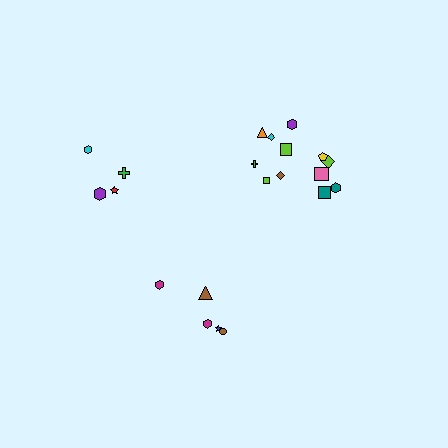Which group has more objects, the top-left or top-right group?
The top-right group.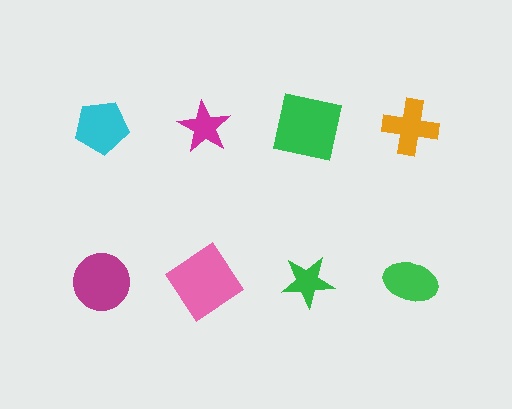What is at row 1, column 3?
A green square.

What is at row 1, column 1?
A cyan pentagon.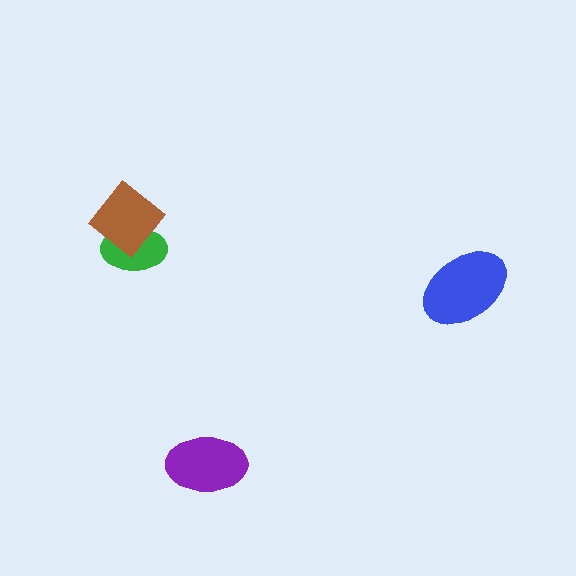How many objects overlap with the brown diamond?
1 object overlaps with the brown diamond.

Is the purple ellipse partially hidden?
No, no other shape covers it.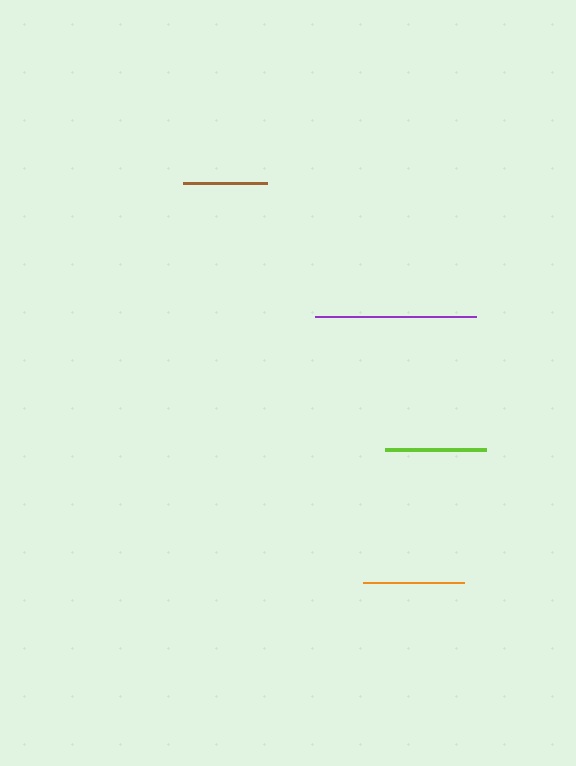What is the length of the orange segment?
The orange segment is approximately 100 pixels long.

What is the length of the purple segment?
The purple segment is approximately 161 pixels long.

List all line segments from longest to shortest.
From longest to shortest: purple, lime, orange, brown.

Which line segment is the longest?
The purple line is the longest at approximately 161 pixels.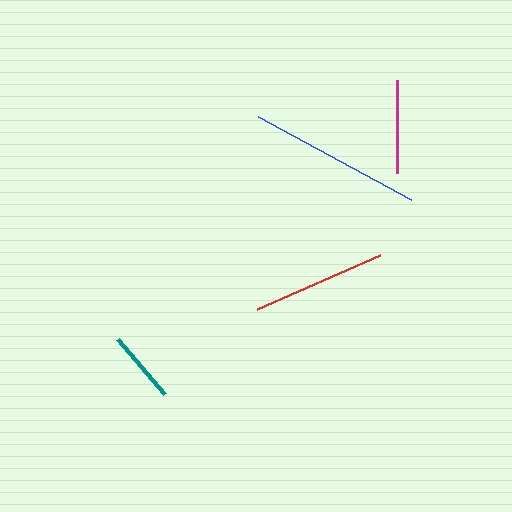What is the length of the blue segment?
The blue segment is approximately 173 pixels long.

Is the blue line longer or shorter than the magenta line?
The blue line is longer than the magenta line.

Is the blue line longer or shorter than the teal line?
The blue line is longer than the teal line.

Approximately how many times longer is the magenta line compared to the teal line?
The magenta line is approximately 1.3 times the length of the teal line.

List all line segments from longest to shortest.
From longest to shortest: blue, red, magenta, teal.